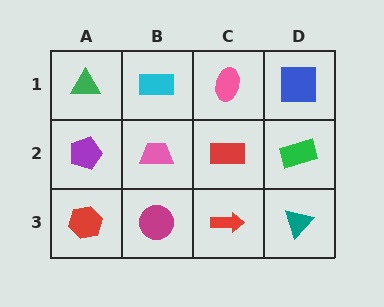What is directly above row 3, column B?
A pink trapezoid.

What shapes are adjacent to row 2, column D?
A blue square (row 1, column D), a teal triangle (row 3, column D), a red rectangle (row 2, column C).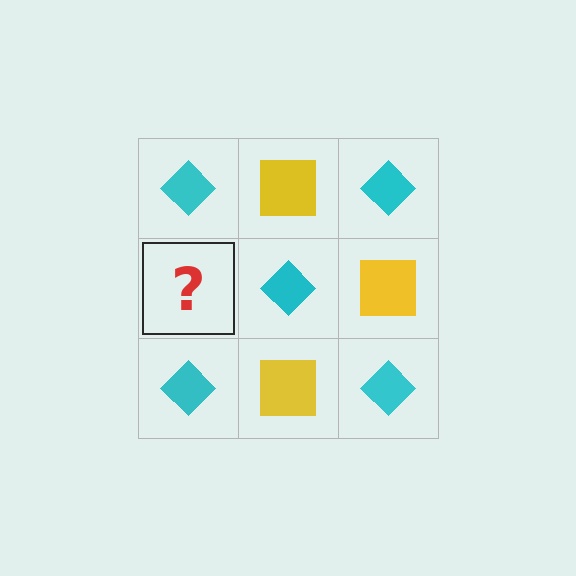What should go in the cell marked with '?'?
The missing cell should contain a yellow square.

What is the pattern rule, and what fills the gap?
The rule is that it alternates cyan diamond and yellow square in a checkerboard pattern. The gap should be filled with a yellow square.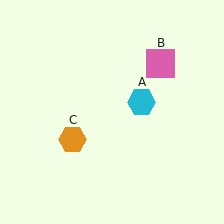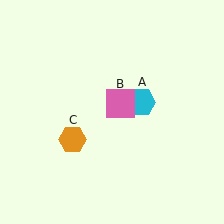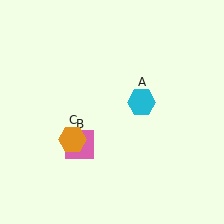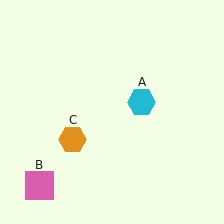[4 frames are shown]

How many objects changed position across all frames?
1 object changed position: pink square (object B).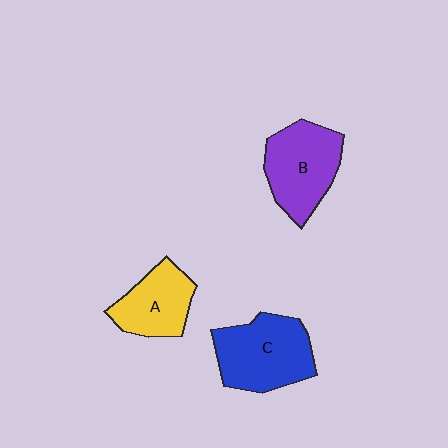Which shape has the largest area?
Shape C (blue).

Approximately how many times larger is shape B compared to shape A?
Approximately 1.3 times.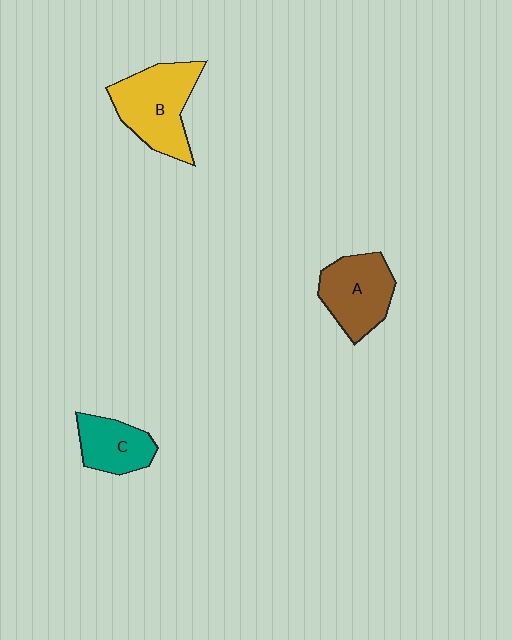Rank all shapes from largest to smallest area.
From largest to smallest: B (yellow), A (brown), C (teal).